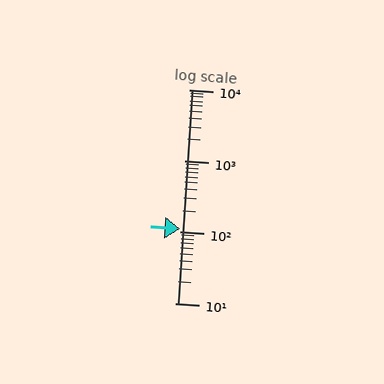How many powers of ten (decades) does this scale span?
The scale spans 3 decades, from 10 to 10000.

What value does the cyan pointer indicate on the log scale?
The pointer indicates approximately 110.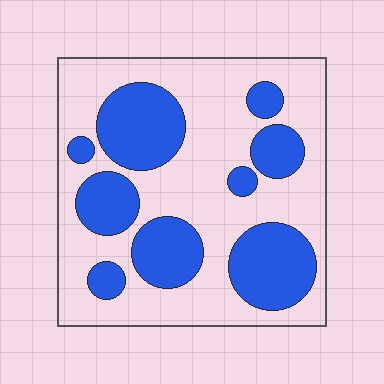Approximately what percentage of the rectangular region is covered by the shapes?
Approximately 35%.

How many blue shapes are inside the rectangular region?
9.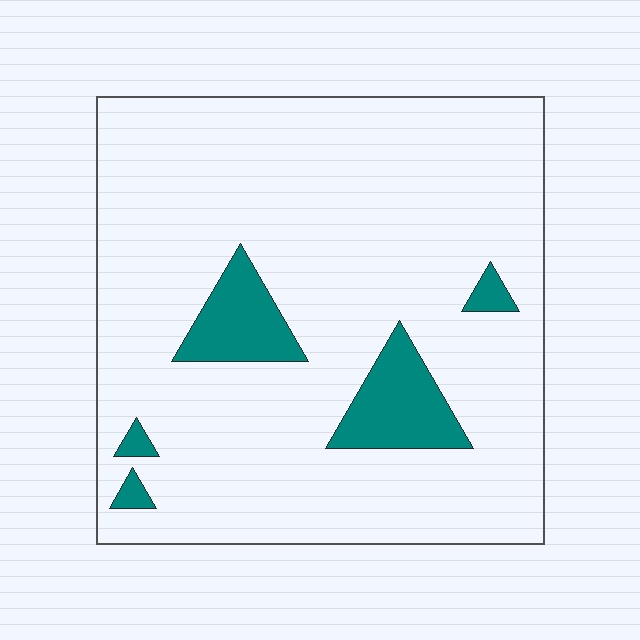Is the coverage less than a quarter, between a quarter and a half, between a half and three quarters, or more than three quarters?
Less than a quarter.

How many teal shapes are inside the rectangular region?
5.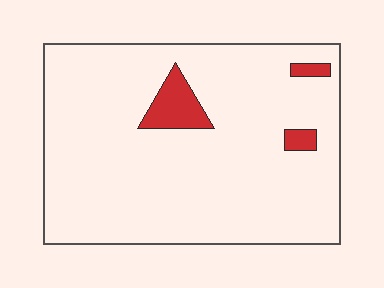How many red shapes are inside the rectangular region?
3.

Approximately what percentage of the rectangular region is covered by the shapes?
Approximately 5%.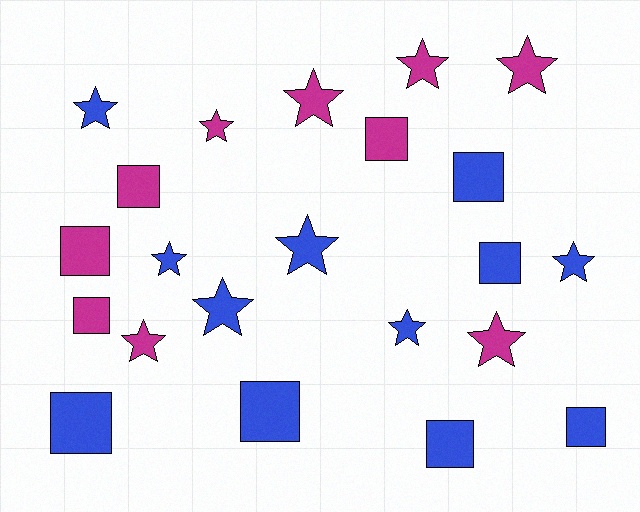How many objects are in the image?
There are 22 objects.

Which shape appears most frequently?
Star, with 12 objects.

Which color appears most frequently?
Blue, with 12 objects.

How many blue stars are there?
There are 6 blue stars.